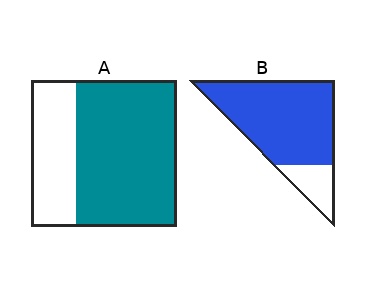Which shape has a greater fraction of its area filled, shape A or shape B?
Shape B.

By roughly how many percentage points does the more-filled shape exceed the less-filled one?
By roughly 15 percentage points (B over A).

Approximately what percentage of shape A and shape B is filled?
A is approximately 70% and B is approximately 80%.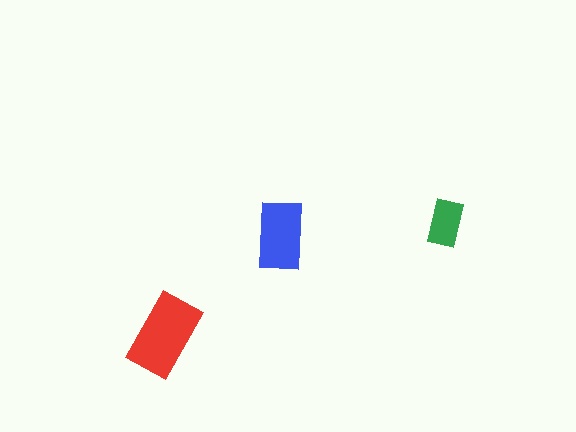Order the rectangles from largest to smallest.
the red one, the blue one, the green one.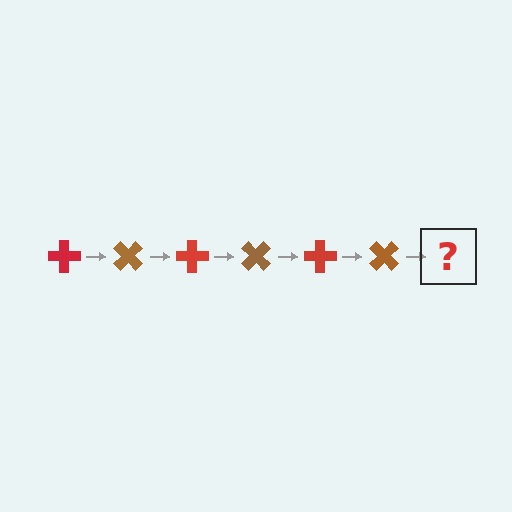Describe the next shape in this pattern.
It should be a red cross, rotated 270 degrees from the start.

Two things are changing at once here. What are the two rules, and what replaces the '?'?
The two rules are that it rotates 45 degrees each step and the color cycles through red and brown. The '?' should be a red cross, rotated 270 degrees from the start.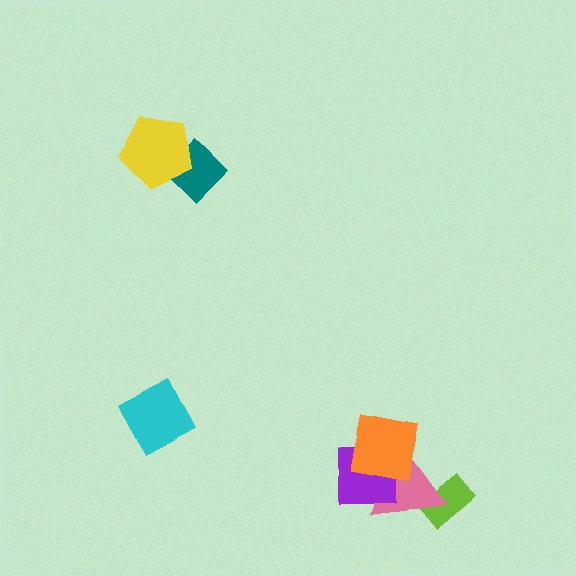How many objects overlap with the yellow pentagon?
1 object overlaps with the yellow pentagon.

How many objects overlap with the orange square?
2 objects overlap with the orange square.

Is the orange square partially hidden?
No, no other shape covers it.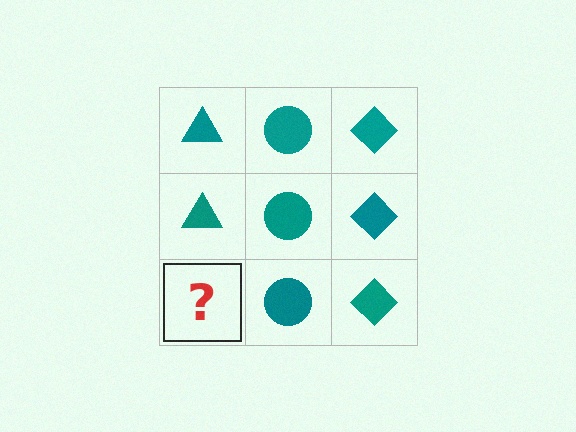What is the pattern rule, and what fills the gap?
The rule is that each column has a consistent shape. The gap should be filled with a teal triangle.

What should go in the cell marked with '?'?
The missing cell should contain a teal triangle.